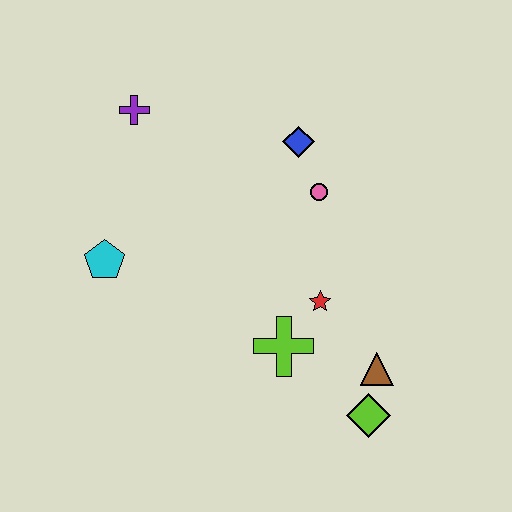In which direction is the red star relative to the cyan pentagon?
The red star is to the right of the cyan pentagon.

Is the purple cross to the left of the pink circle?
Yes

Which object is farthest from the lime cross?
The purple cross is farthest from the lime cross.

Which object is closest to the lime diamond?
The brown triangle is closest to the lime diamond.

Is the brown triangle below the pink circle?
Yes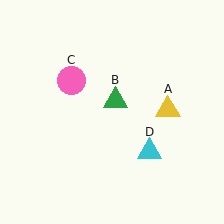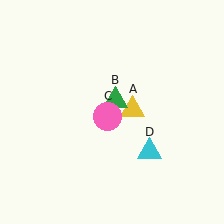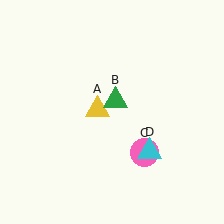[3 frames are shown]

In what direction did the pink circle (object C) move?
The pink circle (object C) moved down and to the right.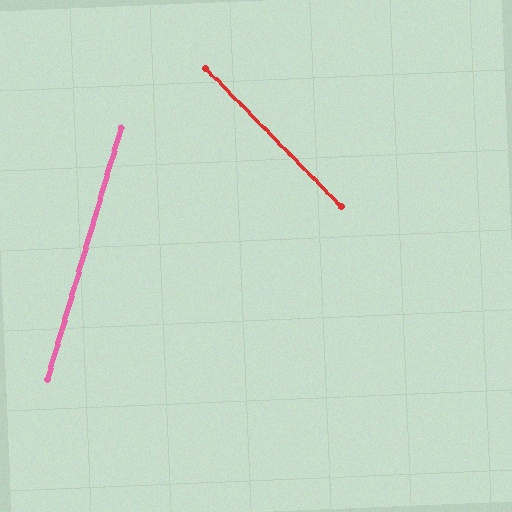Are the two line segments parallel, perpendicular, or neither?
Neither parallel nor perpendicular — they differ by about 61°.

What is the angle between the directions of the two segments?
Approximately 61 degrees.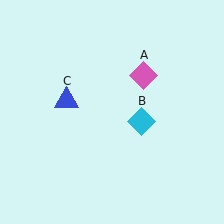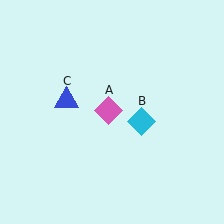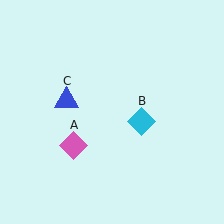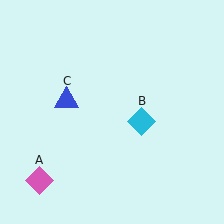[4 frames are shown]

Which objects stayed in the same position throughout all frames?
Cyan diamond (object B) and blue triangle (object C) remained stationary.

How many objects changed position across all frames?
1 object changed position: pink diamond (object A).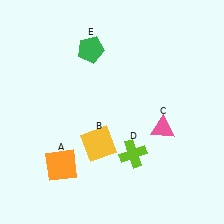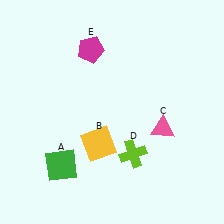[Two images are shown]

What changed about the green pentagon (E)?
In Image 1, E is green. In Image 2, it changed to magenta.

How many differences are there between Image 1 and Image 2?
There are 2 differences between the two images.